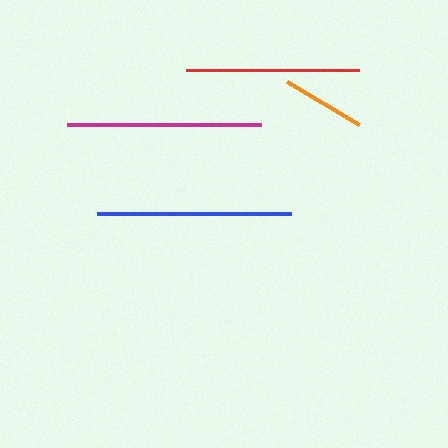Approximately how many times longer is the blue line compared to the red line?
The blue line is approximately 1.1 times the length of the red line.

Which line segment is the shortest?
The orange line is the shortest at approximately 84 pixels.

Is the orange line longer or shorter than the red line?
The red line is longer than the orange line.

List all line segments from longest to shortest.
From longest to shortest: magenta, blue, red, orange.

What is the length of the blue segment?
The blue segment is approximately 194 pixels long.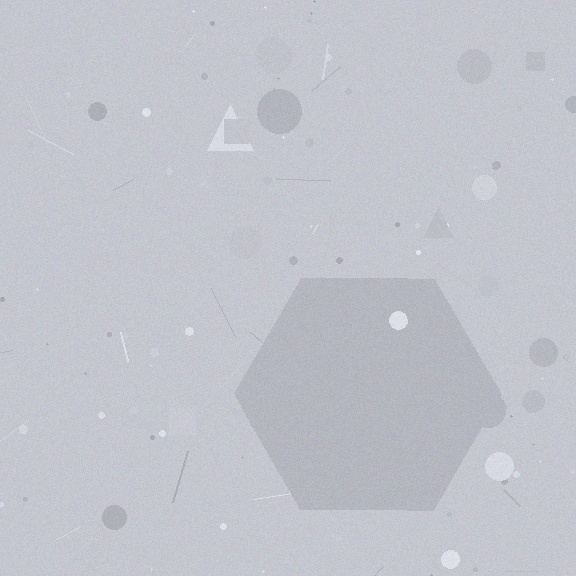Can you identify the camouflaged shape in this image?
The camouflaged shape is a hexagon.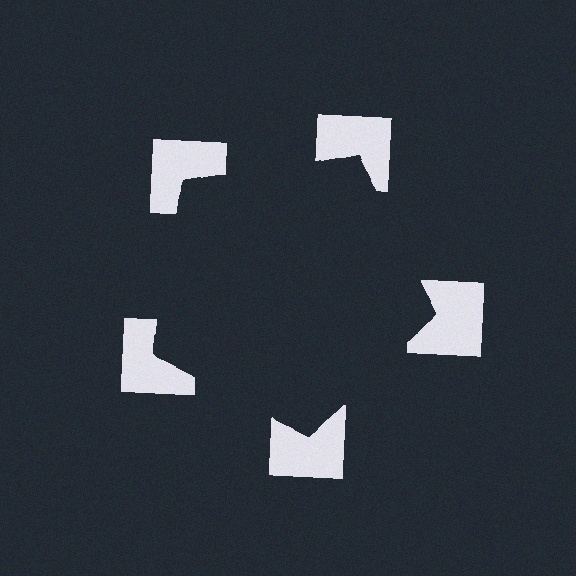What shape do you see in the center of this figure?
An illusory pentagon — its edges are inferred from the aligned wedge cuts in the notched squares, not physically drawn.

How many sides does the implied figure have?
5 sides.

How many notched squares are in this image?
There are 5 — one at each vertex of the illusory pentagon.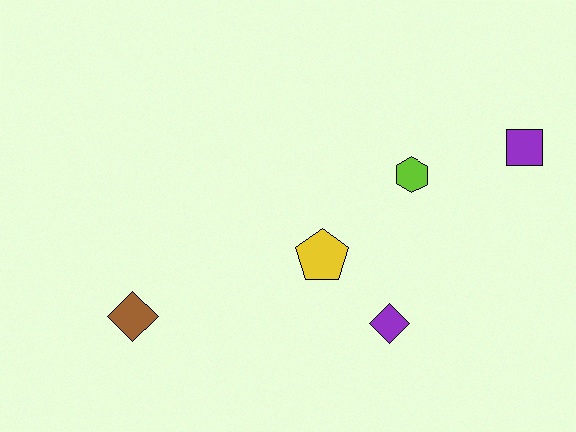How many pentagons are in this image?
There is 1 pentagon.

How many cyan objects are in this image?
There are no cyan objects.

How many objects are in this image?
There are 5 objects.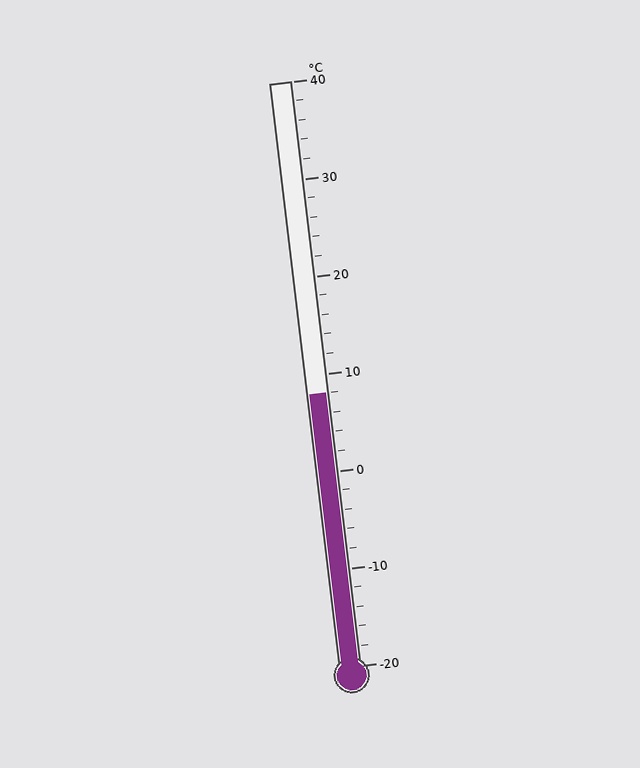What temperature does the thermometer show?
The thermometer shows approximately 8°C.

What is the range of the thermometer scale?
The thermometer scale ranges from -20°C to 40°C.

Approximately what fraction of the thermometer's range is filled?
The thermometer is filled to approximately 45% of its range.